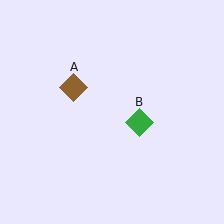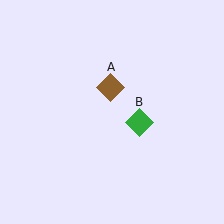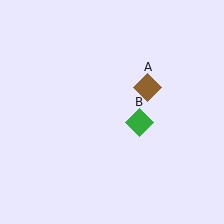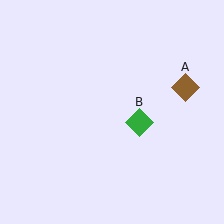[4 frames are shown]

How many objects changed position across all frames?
1 object changed position: brown diamond (object A).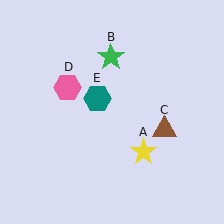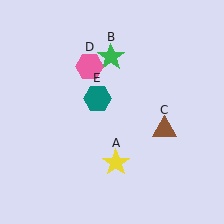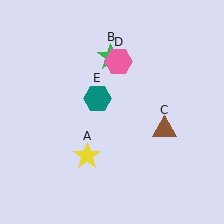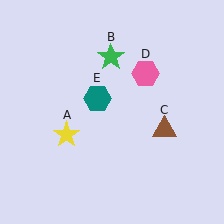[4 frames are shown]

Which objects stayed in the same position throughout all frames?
Green star (object B) and brown triangle (object C) and teal hexagon (object E) remained stationary.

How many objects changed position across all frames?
2 objects changed position: yellow star (object A), pink hexagon (object D).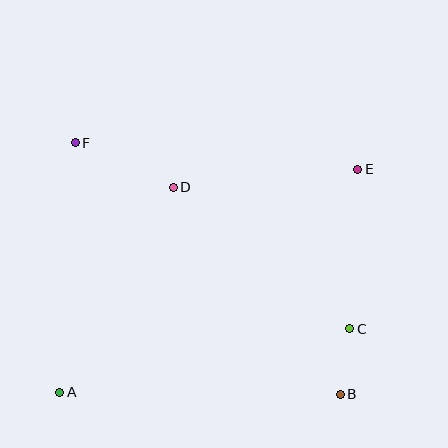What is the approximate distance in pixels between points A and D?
The distance between A and D is approximately 235 pixels.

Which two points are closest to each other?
Points B and C are closest to each other.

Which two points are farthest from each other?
Points A and E are farthest from each other.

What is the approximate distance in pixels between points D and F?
The distance between D and F is approximately 107 pixels.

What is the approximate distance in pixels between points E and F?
The distance between E and F is approximately 284 pixels.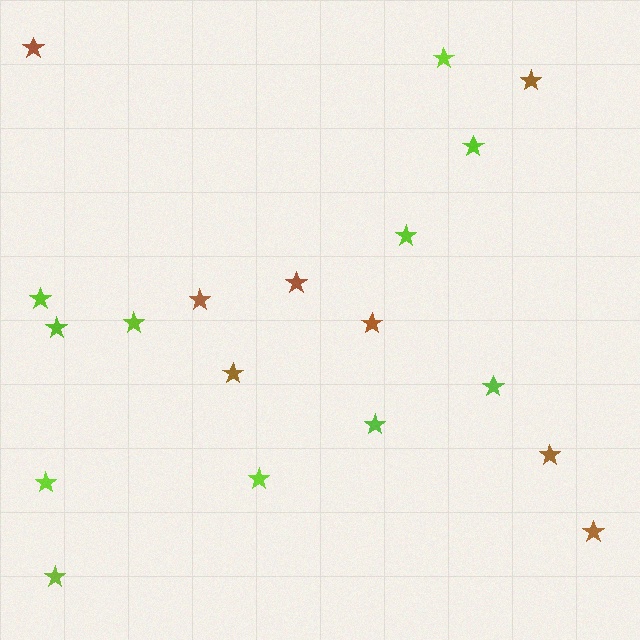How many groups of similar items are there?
There are 2 groups: one group of lime stars (11) and one group of brown stars (8).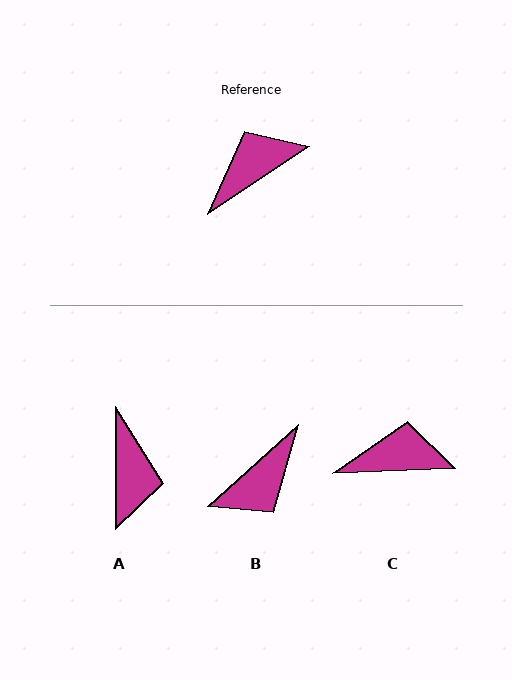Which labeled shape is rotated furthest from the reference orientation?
B, about 172 degrees away.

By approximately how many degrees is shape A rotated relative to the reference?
Approximately 124 degrees clockwise.